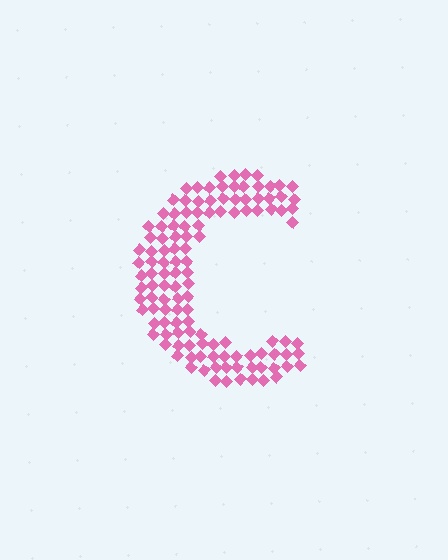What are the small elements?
The small elements are diamonds.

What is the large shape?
The large shape is the letter C.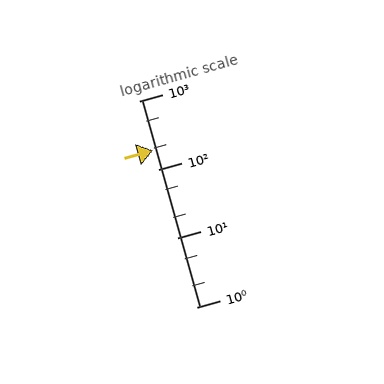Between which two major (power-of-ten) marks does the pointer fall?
The pointer is between 100 and 1000.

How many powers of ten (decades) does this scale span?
The scale spans 3 decades, from 1 to 1000.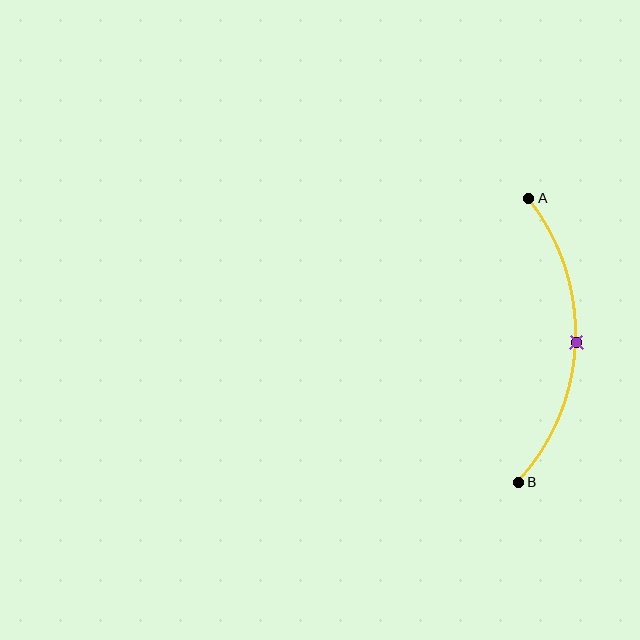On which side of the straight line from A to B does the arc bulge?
The arc bulges to the right of the straight line connecting A and B.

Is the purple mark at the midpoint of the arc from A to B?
Yes. The purple mark lies on the arc at equal arc-length from both A and B — it is the arc midpoint.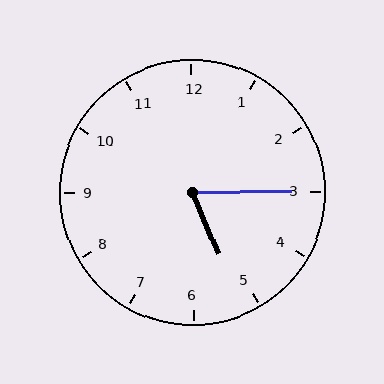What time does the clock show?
5:15.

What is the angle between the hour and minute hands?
Approximately 68 degrees.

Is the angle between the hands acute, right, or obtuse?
It is acute.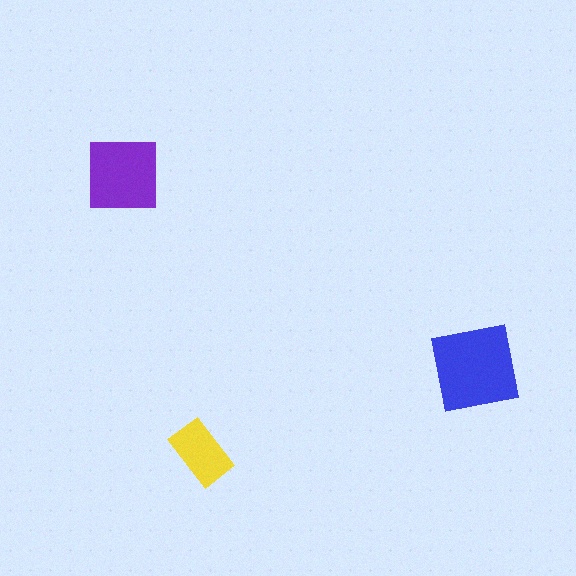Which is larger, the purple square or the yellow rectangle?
The purple square.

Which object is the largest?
The blue square.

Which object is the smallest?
The yellow rectangle.